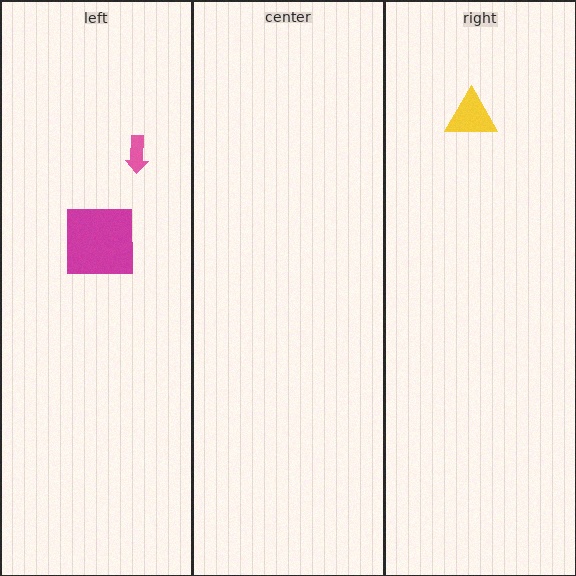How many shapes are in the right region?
1.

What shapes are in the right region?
The yellow triangle.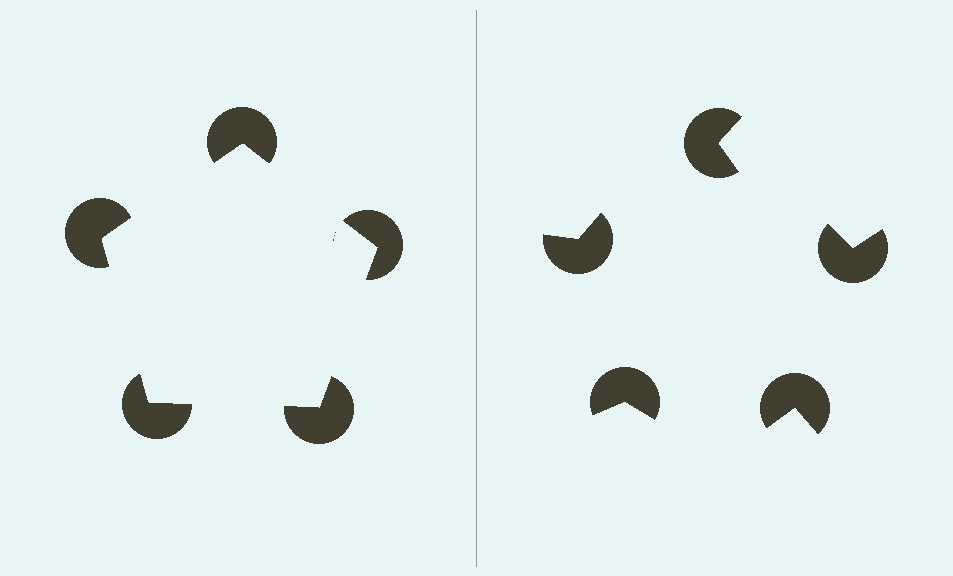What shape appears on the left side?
An illusory pentagon.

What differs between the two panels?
The pac-man discs are positioned identically on both sides; only the wedge orientations differ. On the left they align to a pentagon; on the right they are misaligned.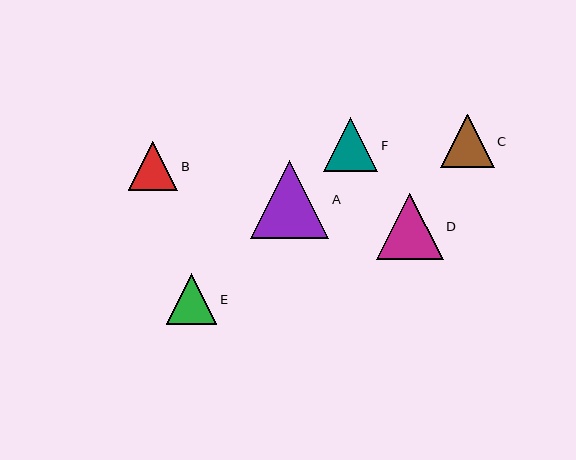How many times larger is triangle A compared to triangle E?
Triangle A is approximately 1.5 times the size of triangle E.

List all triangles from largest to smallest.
From largest to smallest: A, D, F, C, E, B.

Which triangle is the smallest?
Triangle B is the smallest with a size of approximately 50 pixels.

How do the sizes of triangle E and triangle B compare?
Triangle E and triangle B are approximately the same size.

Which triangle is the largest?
Triangle A is the largest with a size of approximately 79 pixels.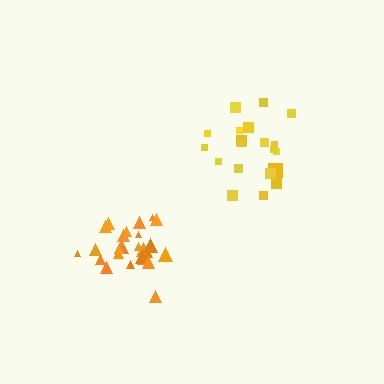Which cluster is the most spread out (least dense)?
Yellow.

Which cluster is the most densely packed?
Orange.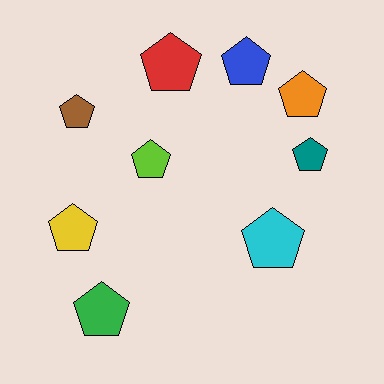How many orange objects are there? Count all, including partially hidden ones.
There is 1 orange object.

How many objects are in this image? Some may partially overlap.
There are 9 objects.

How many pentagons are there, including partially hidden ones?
There are 9 pentagons.